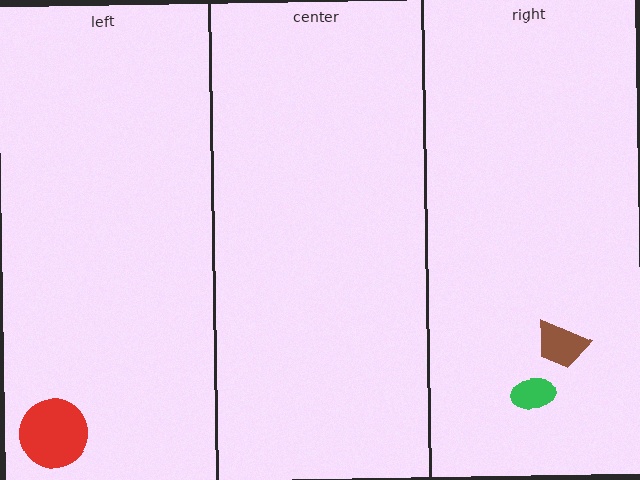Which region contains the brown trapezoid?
The right region.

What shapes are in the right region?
The green ellipse, the brown trapezoid.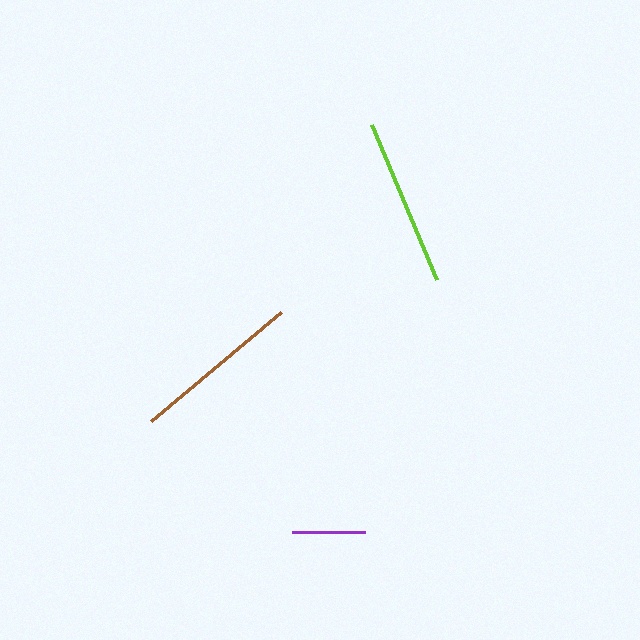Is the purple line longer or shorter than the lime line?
The lime line is longer than the purple line.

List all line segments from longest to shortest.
From longest to shortest: brown, lime, purple.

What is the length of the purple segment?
The purple segment is approximately 73 pixels long.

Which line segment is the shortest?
The purple line is the shortest at approximately 73 pixels.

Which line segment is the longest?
The brown line is the longest at approximately 170 pixels.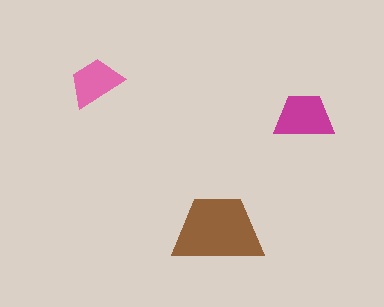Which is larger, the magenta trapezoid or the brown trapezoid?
The brown one.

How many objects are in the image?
There are 3 objects in the image.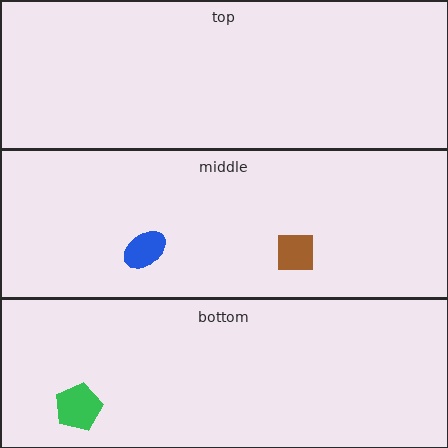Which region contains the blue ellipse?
The middle region.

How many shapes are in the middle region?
2.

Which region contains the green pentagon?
The bottom region.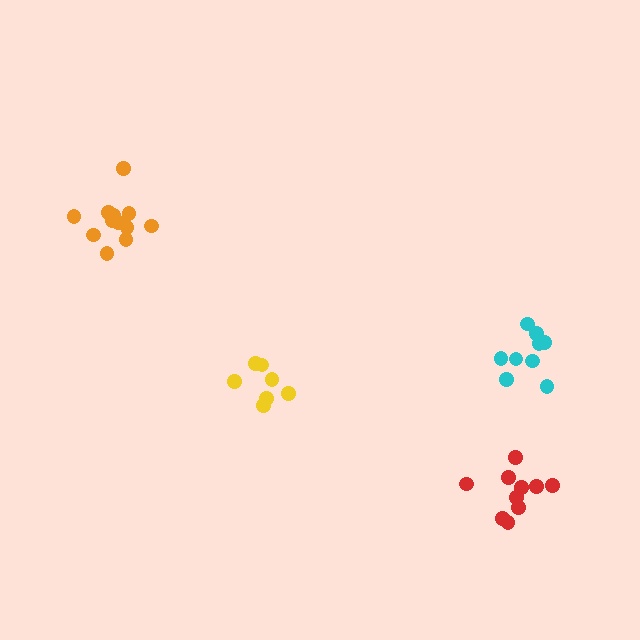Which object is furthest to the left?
The orange cluster is leftmost.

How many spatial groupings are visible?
There are 4 spatial groupings.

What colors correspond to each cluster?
The clusters are colored: yellow, cyan, orange, red.